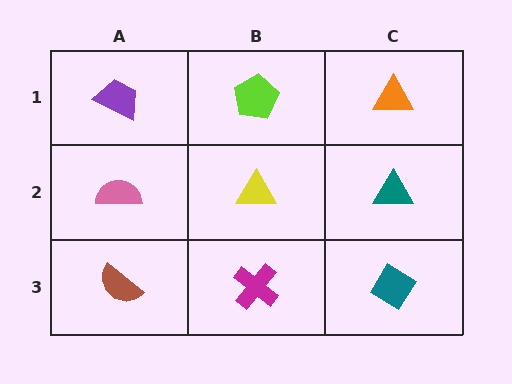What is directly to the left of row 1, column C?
A lime pentagon.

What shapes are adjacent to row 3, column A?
A pink semicircle (row 2, column A), a magenta cross (row 3, column B).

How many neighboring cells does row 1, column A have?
2.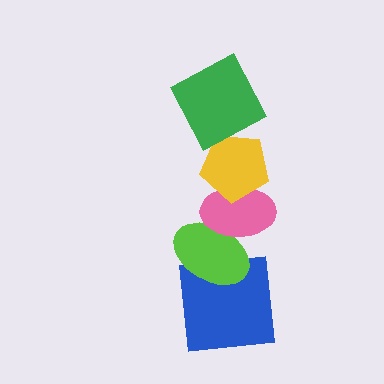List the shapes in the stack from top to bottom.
From top to bottom: the green square, the yellow pentagon, the pink ellipse, the lime ellipse, the blue square.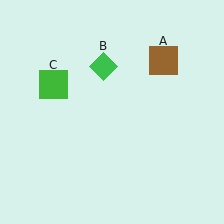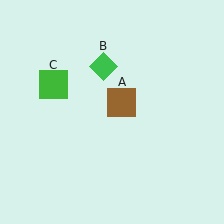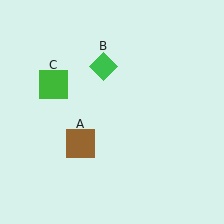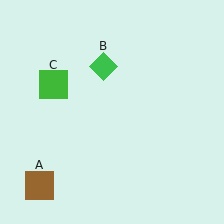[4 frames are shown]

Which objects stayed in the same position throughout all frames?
Green diamond (object B) and green square (object C) remained stationary.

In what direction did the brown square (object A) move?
The brown square (object A) moved down and to the left.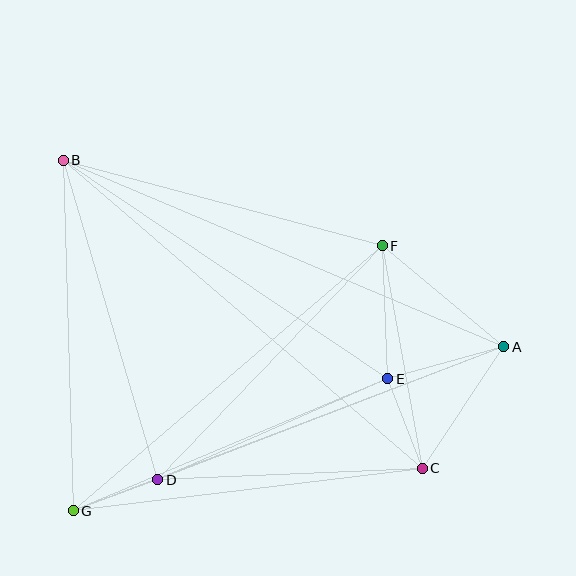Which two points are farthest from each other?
Points A and B are farthest from each other.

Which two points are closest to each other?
Points D and G are closest to each other.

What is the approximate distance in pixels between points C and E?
The distance between C and E is approximately 96 pixels.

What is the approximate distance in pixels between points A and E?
The distance between A and E is approximately 120 pixels.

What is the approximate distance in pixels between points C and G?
The distance between C and G is approximately 352 pixels.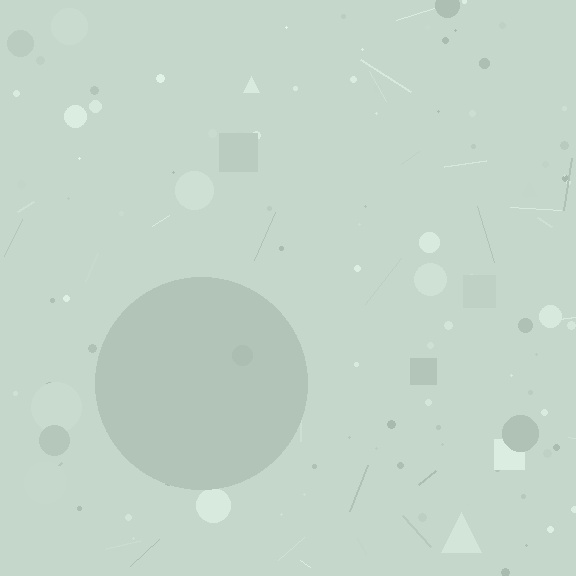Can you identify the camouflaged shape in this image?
The camouflaged shape is a circle.